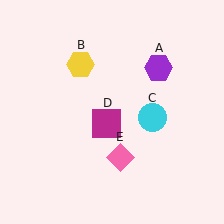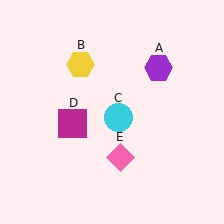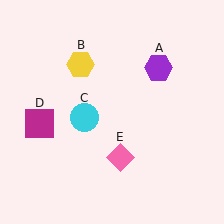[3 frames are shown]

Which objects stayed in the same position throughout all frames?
Purple hexagon (object A) and yellow hexagon (object B) and pink diamond (object E) remained stationary.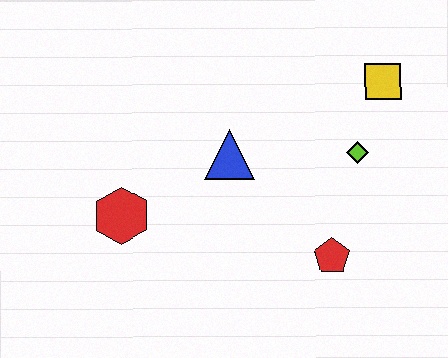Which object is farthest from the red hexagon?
The yellow square is farthest from the red hexagon.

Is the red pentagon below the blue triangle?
Yes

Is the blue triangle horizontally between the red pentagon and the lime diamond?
No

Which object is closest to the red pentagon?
The lime diamond is closest to the red pentagon.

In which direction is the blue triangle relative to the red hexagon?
The blue triangle is to the right of the red hexagon.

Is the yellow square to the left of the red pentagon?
No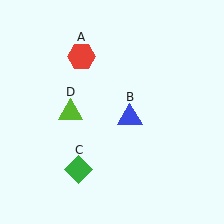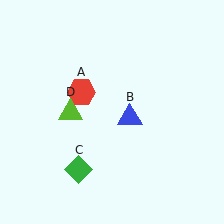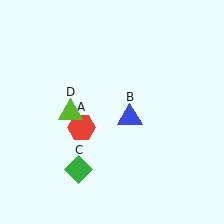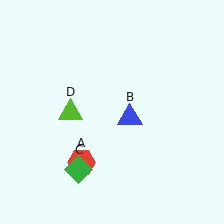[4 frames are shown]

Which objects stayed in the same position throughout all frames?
Blue triangle (object B) and green diamond (object C) and lime triangle (object D) remained stationary.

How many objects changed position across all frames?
1 object changed position: red hexagon (object A).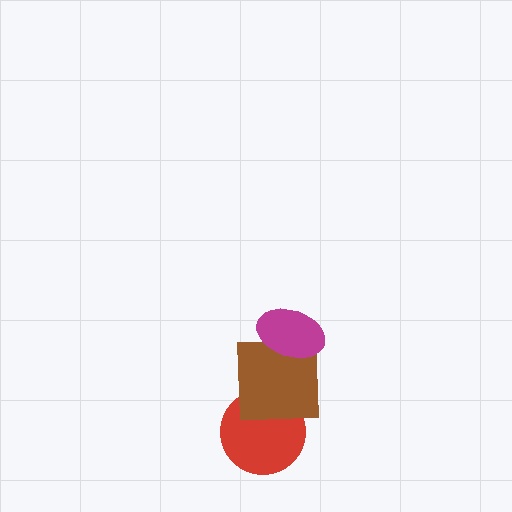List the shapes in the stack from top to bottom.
From top to bottom: the magenta ellipse, the brown square, the red circle.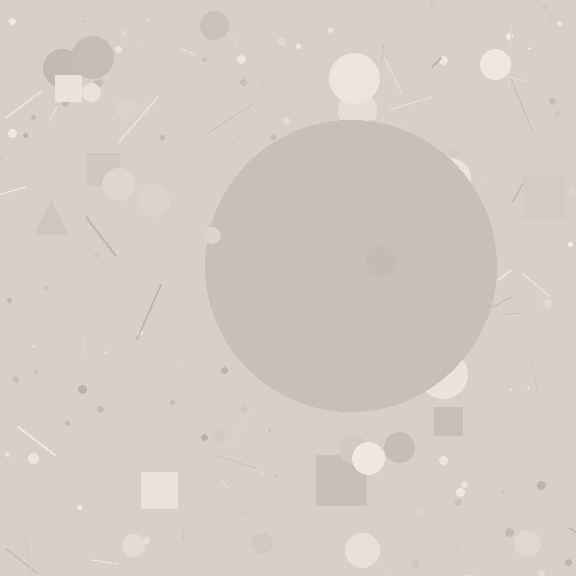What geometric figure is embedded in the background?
A circle is embedded in the background.